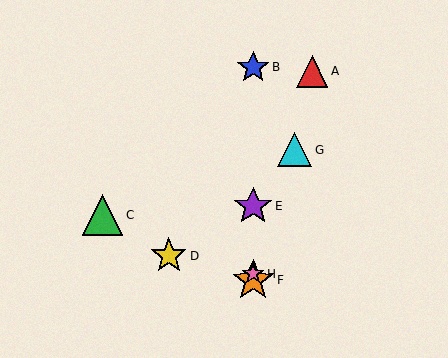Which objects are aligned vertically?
Objects B, E, F, H are aligned vertically.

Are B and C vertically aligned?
No, B is at x≈253 and C is at x≈102.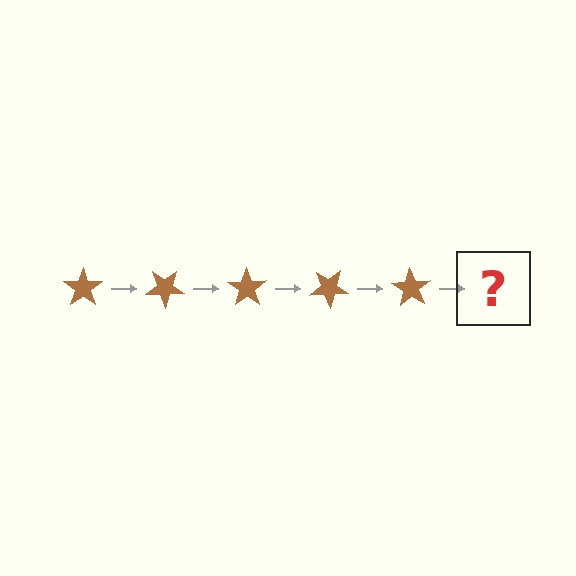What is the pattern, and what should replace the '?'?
The pattern is that the star rotates 35 degrees each step. The '?' should be a brown star rotated 175 degrees.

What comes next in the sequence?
The next element should be a brown star rotated 175 degrees.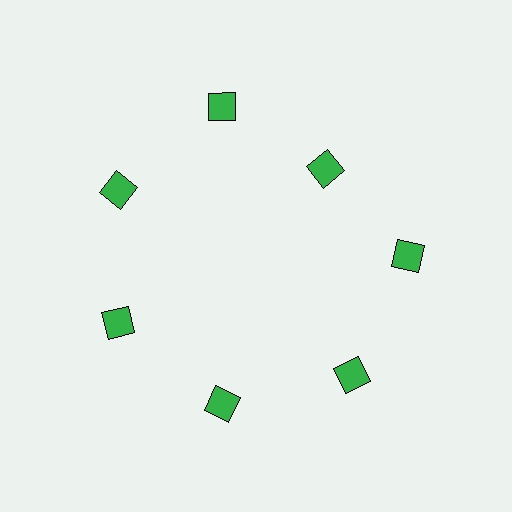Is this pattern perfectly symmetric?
No. The 7 green diamonds are arranged in a ring, but one element near the 1 o'clock position is pulled inward toward the center, breaking the 7-fold rotational symmetry.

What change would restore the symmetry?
The symmetry would be restored by moving it outward, back onto the ring so that all 7 diamonds sit at equal angles and equal distance from the center.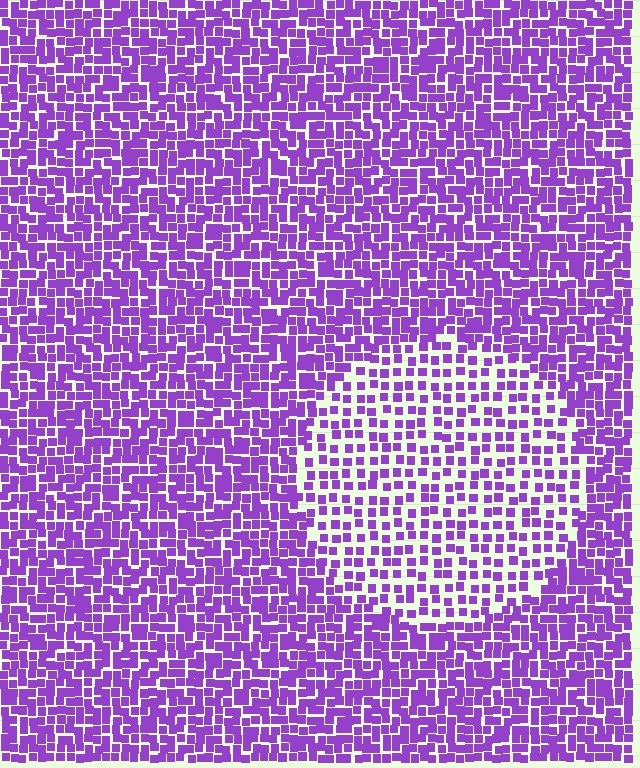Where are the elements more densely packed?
The elements are more densely packed outside the circle boundary.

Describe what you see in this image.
The image contains small purple elements arranged at two different densities. A circle-shaped region is visible where the elements are less densely packed than the surrounding area.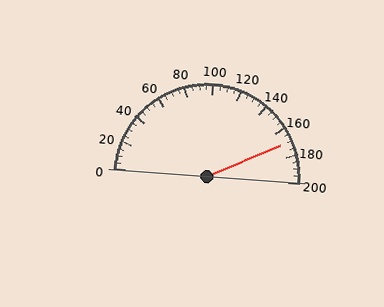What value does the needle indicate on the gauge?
The needle indicates approximately 170.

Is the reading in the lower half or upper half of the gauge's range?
The reading is in the upper half of the range (0 to 200).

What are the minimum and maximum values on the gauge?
The gauge ranges from 0 to 200.